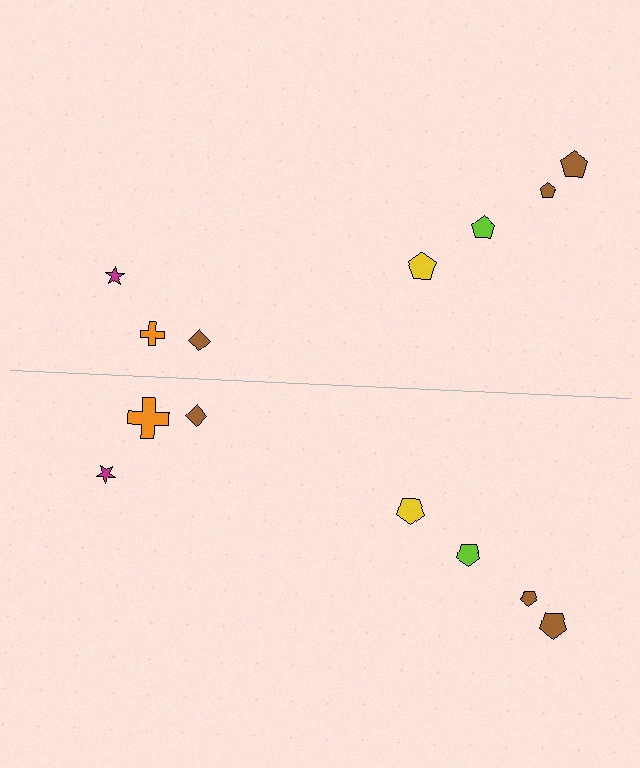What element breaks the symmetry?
The orange cross on the bottom side has a different size than its mirror counterpart.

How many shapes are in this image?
There are 14 shapes in this image.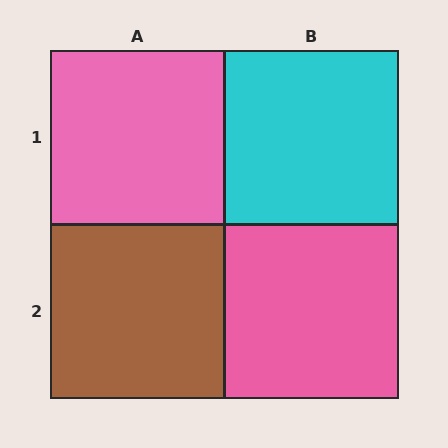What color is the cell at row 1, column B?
Cyan.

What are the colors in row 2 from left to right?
Brown, pink.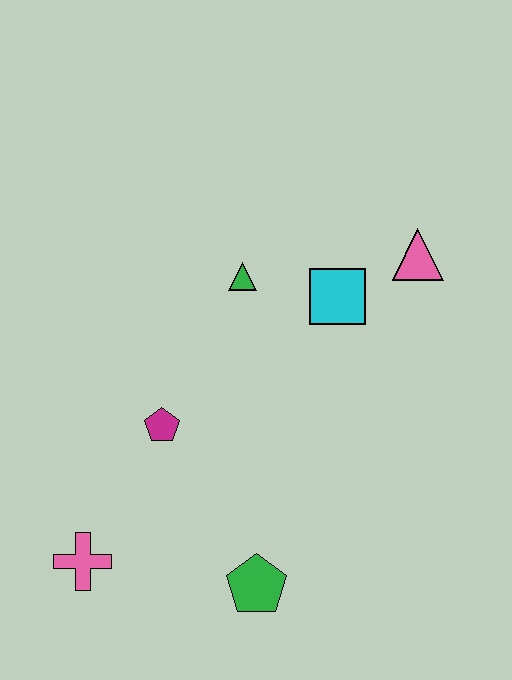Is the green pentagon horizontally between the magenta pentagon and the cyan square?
Yes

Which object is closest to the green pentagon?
The pink cross is closest to the green pentagon.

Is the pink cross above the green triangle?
No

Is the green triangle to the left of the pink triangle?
Yes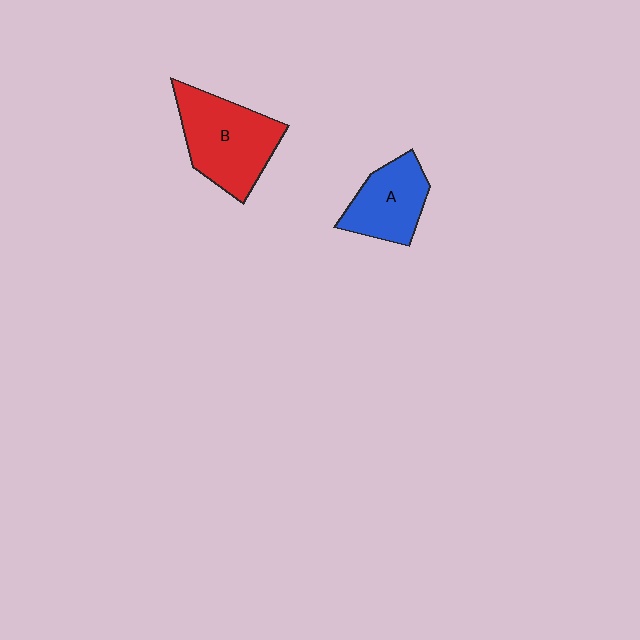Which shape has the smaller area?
Shape A (blue).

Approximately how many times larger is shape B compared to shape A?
Approximately 1.4 times.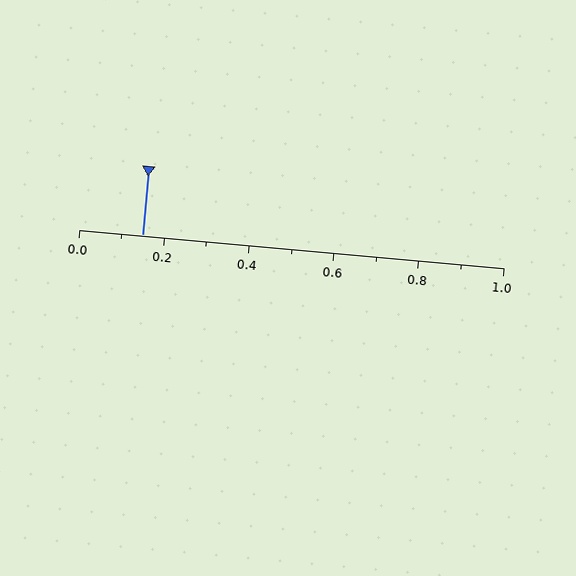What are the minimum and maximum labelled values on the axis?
The axis runs from 0.0 to 1.0.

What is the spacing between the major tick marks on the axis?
The major ticks are spaced 0.2 apart.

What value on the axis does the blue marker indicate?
The marker indicates approximately 0.15.